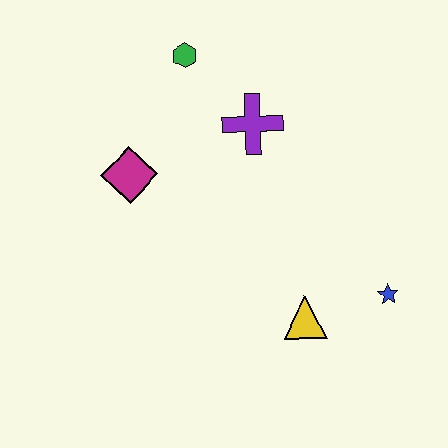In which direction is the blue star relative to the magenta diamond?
The blue star is to the right of the magenta diamond.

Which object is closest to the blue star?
The yellow triangle is closest to the blue star.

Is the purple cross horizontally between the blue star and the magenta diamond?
Yes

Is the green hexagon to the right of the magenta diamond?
Yes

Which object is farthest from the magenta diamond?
The blue star is farthest from the magenta diamond.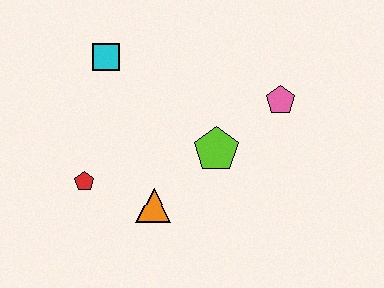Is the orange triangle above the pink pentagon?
No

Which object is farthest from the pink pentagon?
The red pentagon is farthest from the pink pentagon.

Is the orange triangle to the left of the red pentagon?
No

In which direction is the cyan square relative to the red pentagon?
The cyan square is above the red pentagon.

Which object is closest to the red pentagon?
The orange triangle is closest to the red pentagon.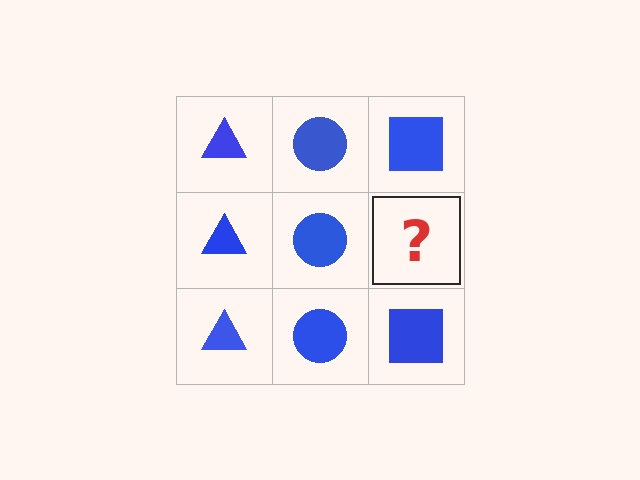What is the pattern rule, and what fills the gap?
The rule is that each column has a consistent shape. The gap should be filled with a blue square.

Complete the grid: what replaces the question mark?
The question mark should be replaced with a blue square.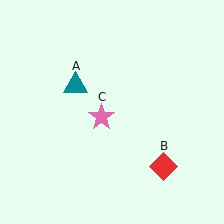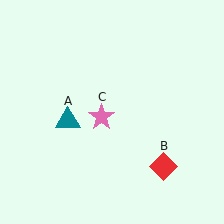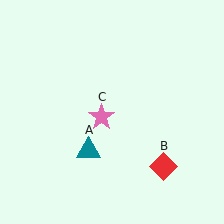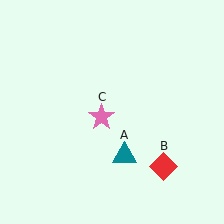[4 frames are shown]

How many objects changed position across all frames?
1 object changed position: teal triangle (object A).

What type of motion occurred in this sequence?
The teal triangle (object A) rotated counterclockwise around the center of the scene.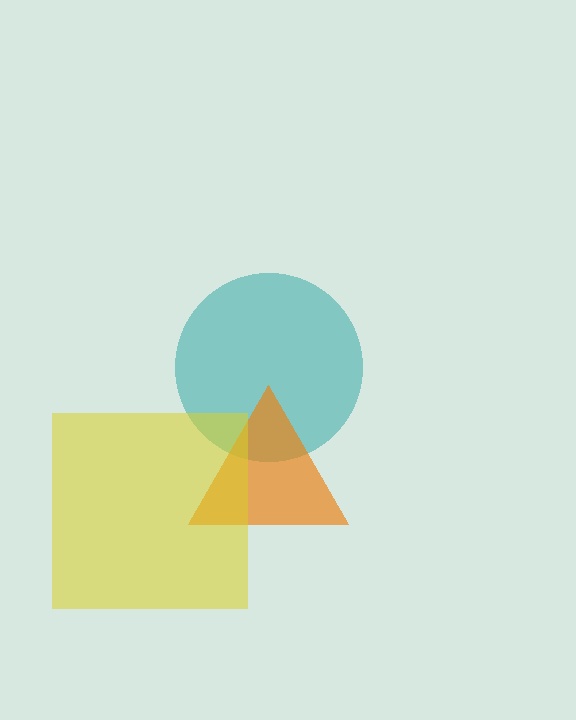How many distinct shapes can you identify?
There are 3 distinct shapes: a teal circle, an orange triangle, a yellow square.